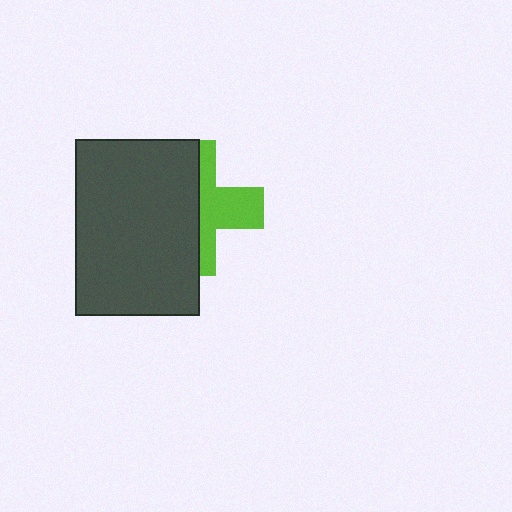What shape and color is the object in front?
The object in front is a dark gray rectangle.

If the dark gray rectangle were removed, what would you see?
You would see the complete lime cross.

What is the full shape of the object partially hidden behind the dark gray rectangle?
The partially hidden object is a lime cross.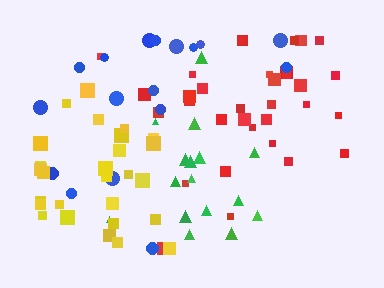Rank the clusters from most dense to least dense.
yellow, red, green, blue.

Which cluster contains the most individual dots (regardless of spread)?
Red (34).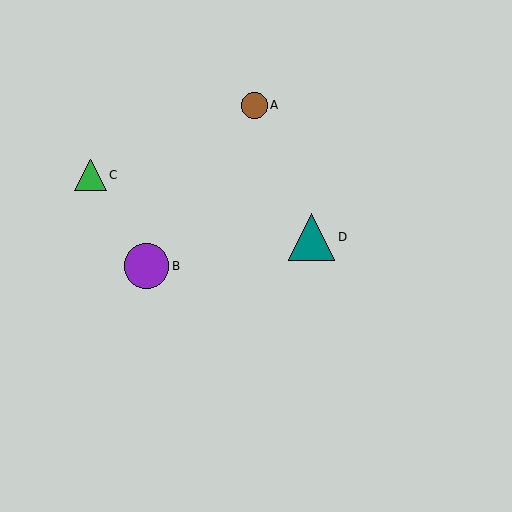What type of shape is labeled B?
Shape B is a purple circle.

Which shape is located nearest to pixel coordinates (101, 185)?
The green triangle (labeled C) at (90, 175) is nearest to that location.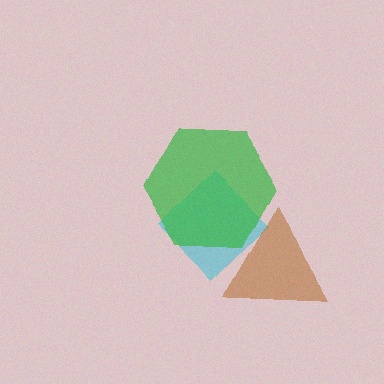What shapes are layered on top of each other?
The layered shapes are: a cyan diamond, a green hexagon, a brown triangle.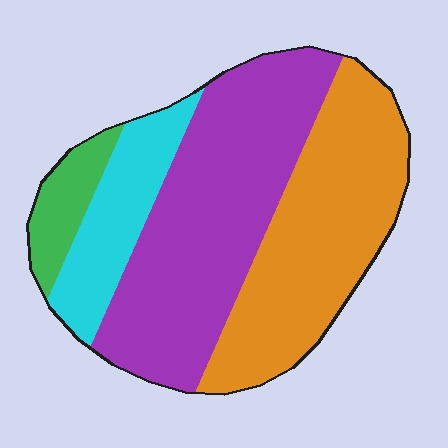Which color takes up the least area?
Green, at roughly 10%.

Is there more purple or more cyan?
Purple.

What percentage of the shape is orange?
Orange takes up between a third and a half of the shape.